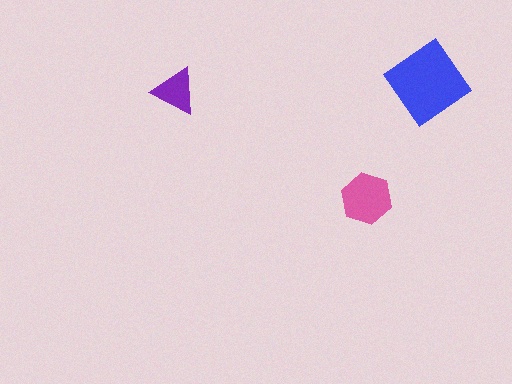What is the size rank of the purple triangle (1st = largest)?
3rd.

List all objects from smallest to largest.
The purple triangle, the pink hexagon, the blue diamond.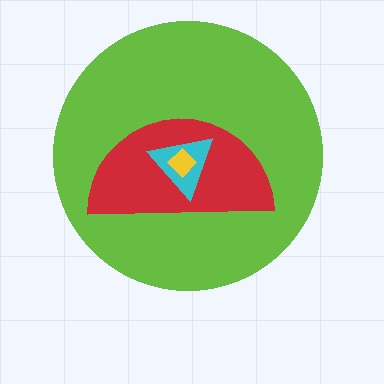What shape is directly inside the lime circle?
The red semicircle.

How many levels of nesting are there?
4.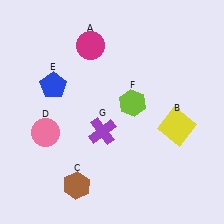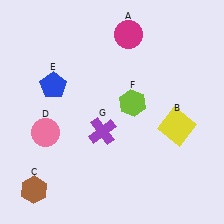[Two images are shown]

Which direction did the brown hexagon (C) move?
The brown hexagon (C) moved left.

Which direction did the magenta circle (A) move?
The magenta circle (A) moved right.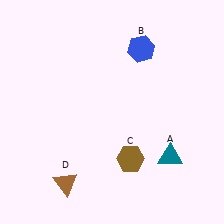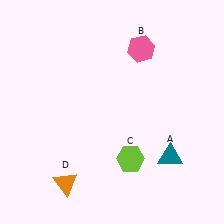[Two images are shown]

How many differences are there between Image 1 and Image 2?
There are 3 differences between the two images.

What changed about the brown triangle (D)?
In Image 1, D is brown. In Image 2, it changed to orange.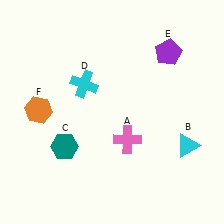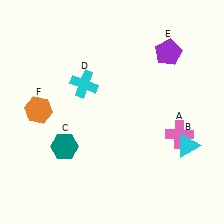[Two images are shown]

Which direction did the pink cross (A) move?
The pink cross (A) moved right.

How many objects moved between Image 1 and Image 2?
1 object moved between the two images.